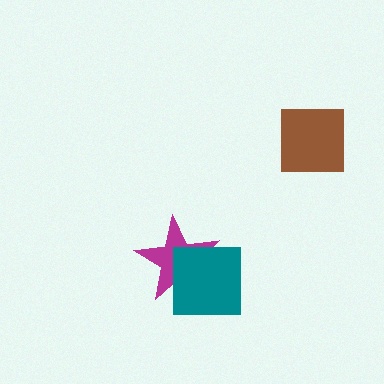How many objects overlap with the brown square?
0 objects overlap with the brown square.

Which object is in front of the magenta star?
The teal square is in front of the magenta star.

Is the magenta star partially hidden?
Yes, it is partially covered by another shape.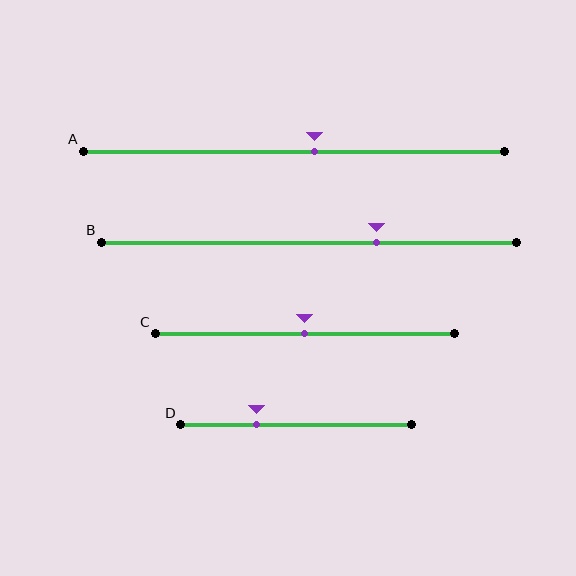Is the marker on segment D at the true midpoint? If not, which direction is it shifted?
No, the marker on segment D is shifted to the left by about 17% of the segment length.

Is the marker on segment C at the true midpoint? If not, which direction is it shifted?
Yes, the marker on segment C is at the true midpoint.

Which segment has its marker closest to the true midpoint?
Segment C has its marker closest to the true midpoint.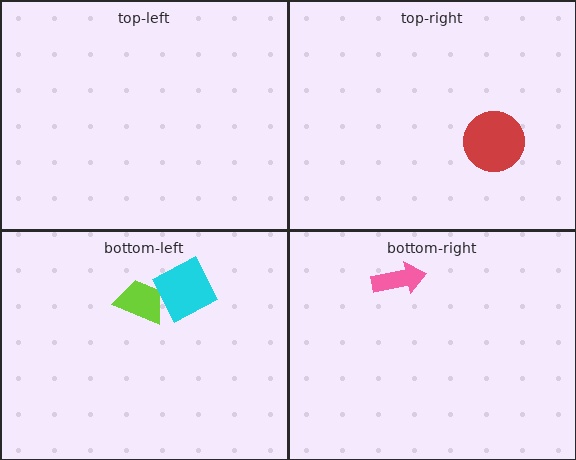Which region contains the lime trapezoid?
The bottom-left region.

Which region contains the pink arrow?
The bottom-right region.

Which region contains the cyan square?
The bottom-left region.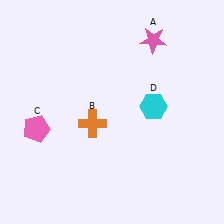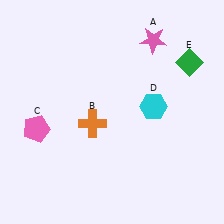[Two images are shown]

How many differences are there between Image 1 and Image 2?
There is 1 difference between the two images.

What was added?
A green diamond (E) was added in Image 2.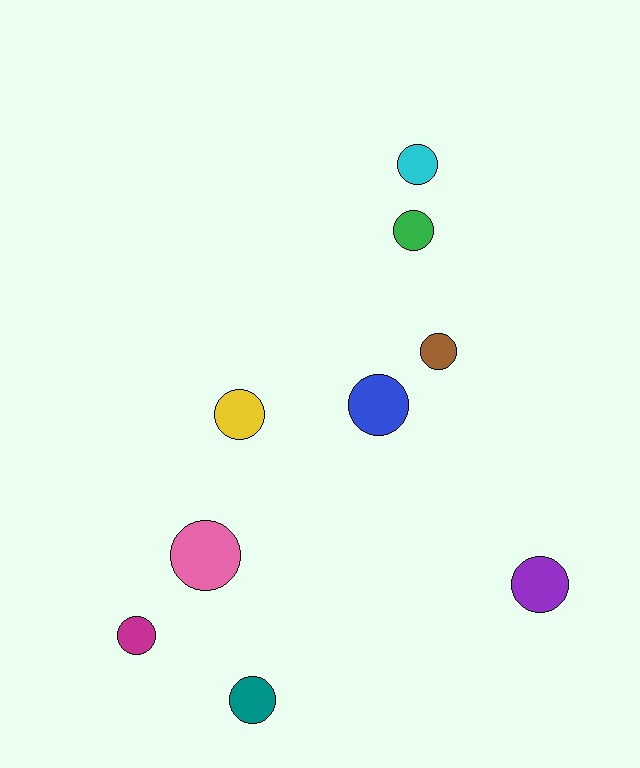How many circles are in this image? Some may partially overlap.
There are 9 circles.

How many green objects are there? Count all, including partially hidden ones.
There is 1 green object.